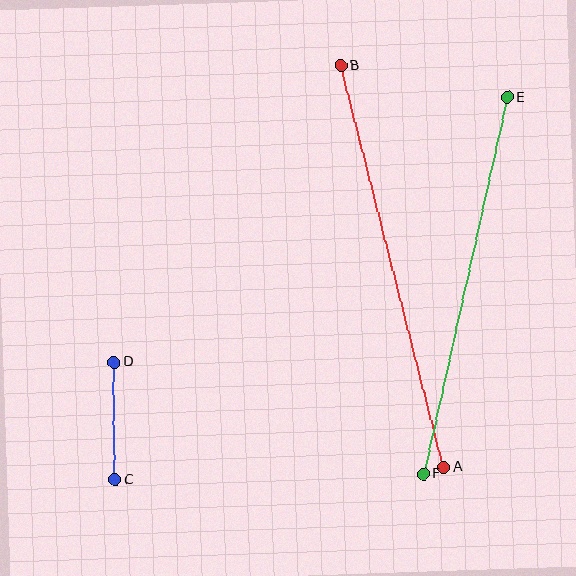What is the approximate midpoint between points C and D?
The midpoint is at approximately (115, 421) pixels.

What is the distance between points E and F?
The distance is approximately 385 pixels.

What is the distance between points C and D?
The distance is approximately 117 pixels.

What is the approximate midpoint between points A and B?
The midpoint is at approximately (392, 266) pixels.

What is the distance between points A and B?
The distance is approximately 414 pixels.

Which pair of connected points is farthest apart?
Points A and B are farthest apart.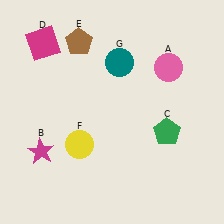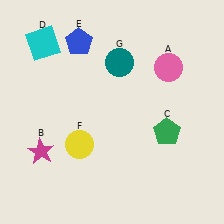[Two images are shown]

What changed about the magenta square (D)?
In Image 1, D is magenta. In Image 2, it changed to cyan.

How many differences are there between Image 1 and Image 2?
There are 2 differences between the two images.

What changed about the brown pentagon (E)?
In Image 1, E is brown. In Image 2, it changed to blue.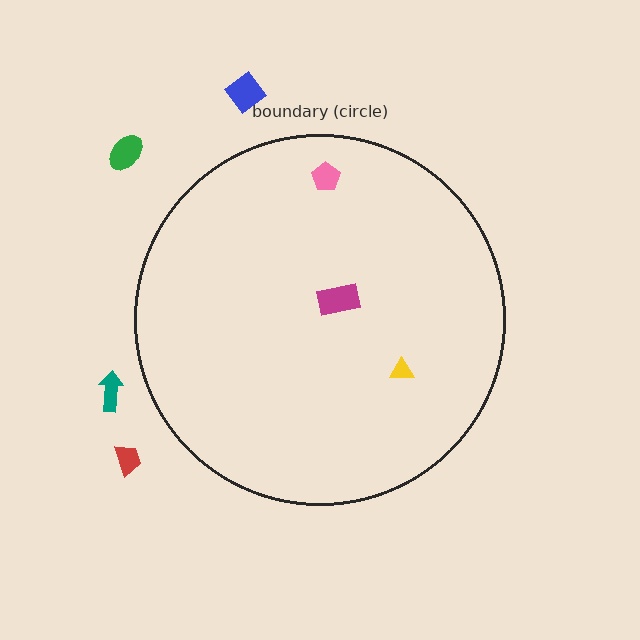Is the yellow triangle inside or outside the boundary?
Inside.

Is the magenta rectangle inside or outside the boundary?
Inside.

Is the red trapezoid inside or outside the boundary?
Outside.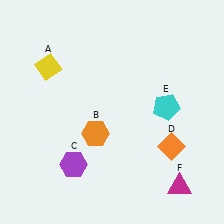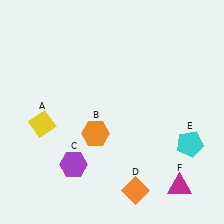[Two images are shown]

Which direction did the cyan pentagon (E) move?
The cyan pentagon (E) moved down.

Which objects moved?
The objects that moved are: the yellow diamond (A), the orange diamond (D), the cyan pentagon (E).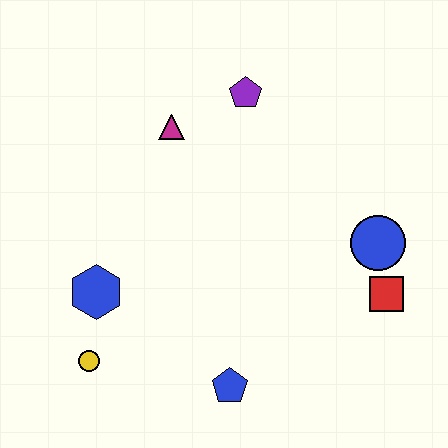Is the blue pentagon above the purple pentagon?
No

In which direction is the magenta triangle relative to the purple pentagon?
The magenta triangle is to the left of the purple pentagon.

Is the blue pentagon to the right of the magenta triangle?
Yes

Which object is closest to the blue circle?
The red square is closest to the blue circle.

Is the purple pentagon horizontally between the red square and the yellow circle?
Yes